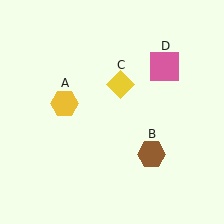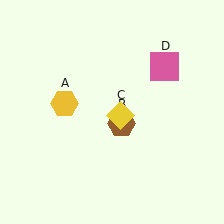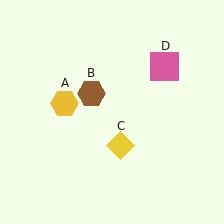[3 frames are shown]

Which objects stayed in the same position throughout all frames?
Yellow hexagon (object A) and pink square (object D) remained stationary.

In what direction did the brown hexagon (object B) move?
The brown hexagon (object B) moved up and to the left.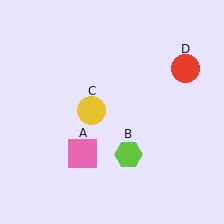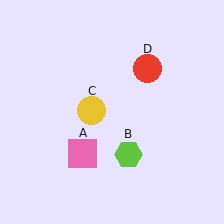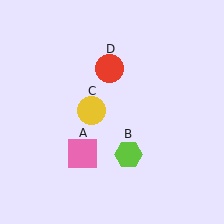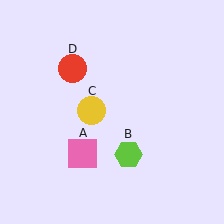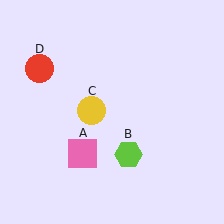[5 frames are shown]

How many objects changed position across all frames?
1 object changed position: red circle (object D).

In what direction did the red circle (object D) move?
The red circle (object D) moved left.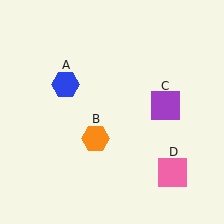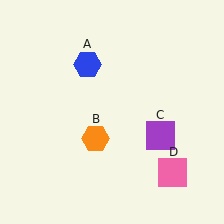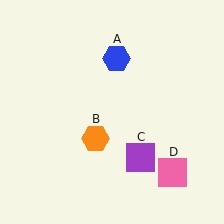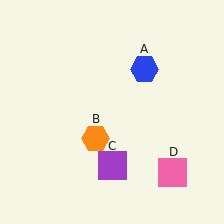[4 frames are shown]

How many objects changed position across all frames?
2 objects changed position: blue hexagon (object A), purple square (object C).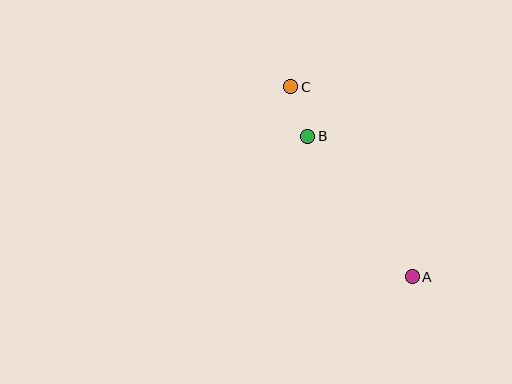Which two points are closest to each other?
Points B and C are closest to each other.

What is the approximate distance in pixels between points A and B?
The distance between A and B is approximately 175 pixels.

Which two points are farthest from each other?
Points A and C are farthest from each other.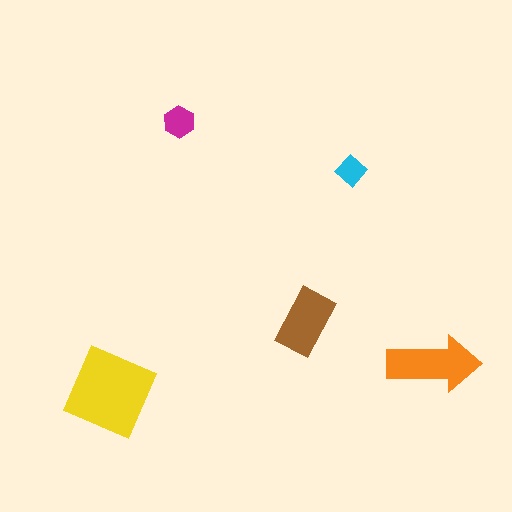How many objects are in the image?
There are 5 objects in the image.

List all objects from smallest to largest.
The cyan diamond, the magenta hexagon, the brown rectangle, the orange arrow, the yellow square.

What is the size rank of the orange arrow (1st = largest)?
2nd.